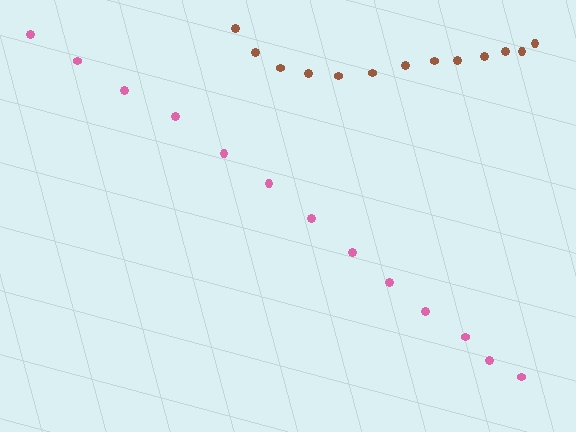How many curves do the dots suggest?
There are 2 distinct paths.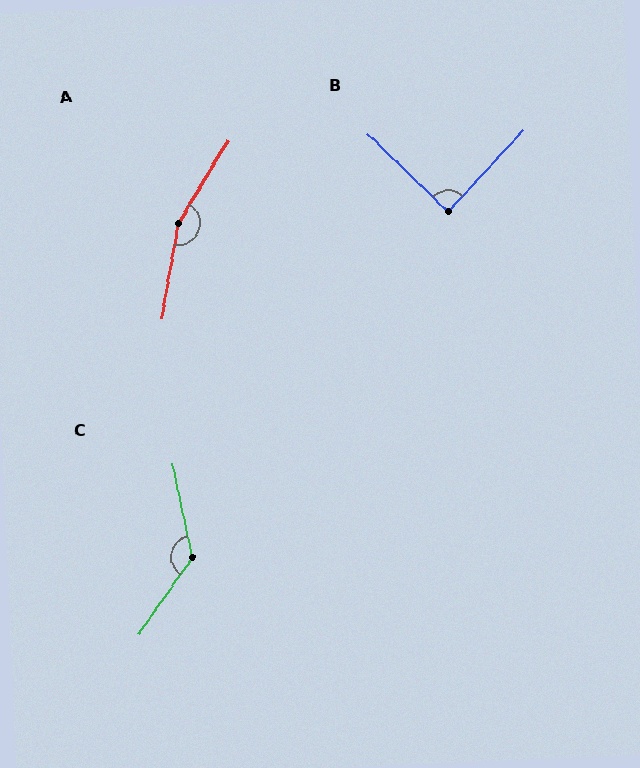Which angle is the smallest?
B, at approximately 89 degrees.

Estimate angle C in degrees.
Approximately 133 degrees.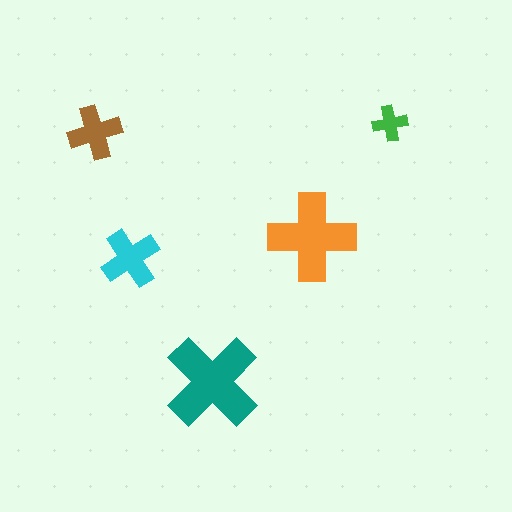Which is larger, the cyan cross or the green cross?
The cyan one.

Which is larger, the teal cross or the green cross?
The teal one.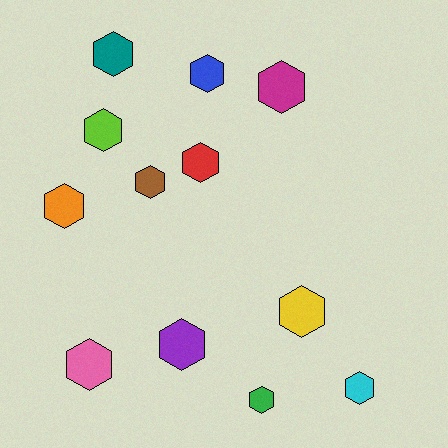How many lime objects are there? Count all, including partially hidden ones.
There is 1 lime object.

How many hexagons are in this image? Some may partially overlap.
There are 12 hexagons.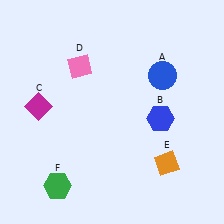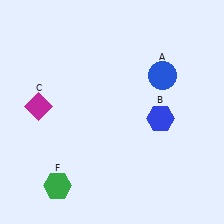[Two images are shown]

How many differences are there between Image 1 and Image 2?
There are 2 differences between the two images.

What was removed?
The orange diamond (E), the pink diamond (D) were removed in Image 2.